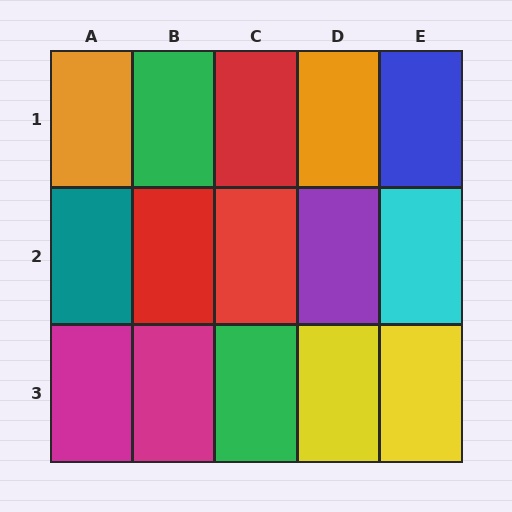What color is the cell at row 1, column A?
Orange.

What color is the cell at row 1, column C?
Red.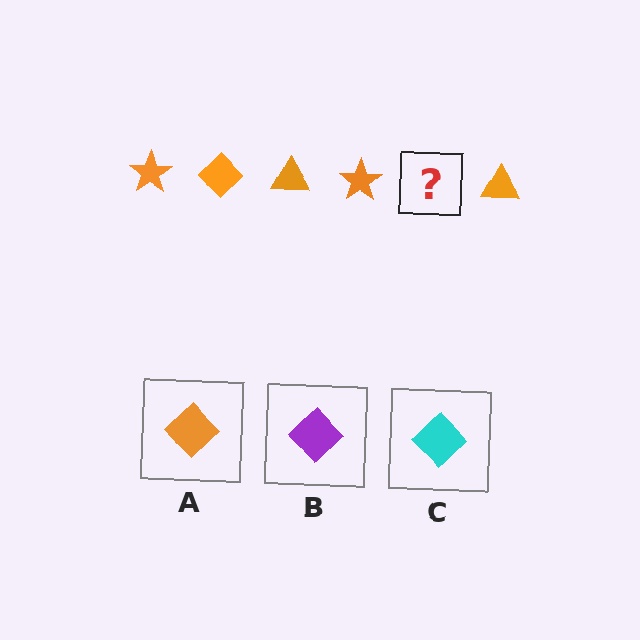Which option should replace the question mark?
Option A.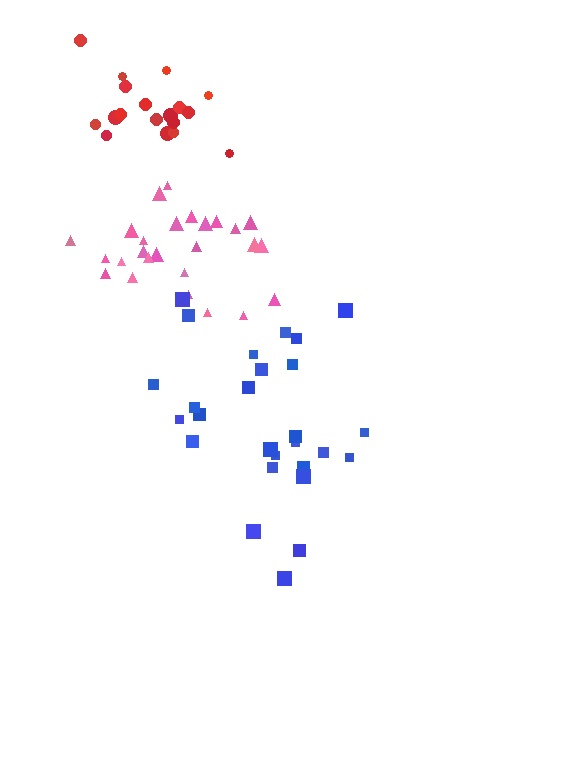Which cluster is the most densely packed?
Pink.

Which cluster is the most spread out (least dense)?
Blue.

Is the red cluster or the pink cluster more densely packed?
Pink.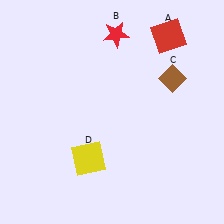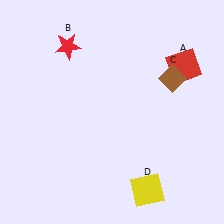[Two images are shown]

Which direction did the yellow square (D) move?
The yellow square (D) moved right.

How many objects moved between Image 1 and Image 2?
3 objects moved between the two images.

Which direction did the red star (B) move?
The red star (B) moved left.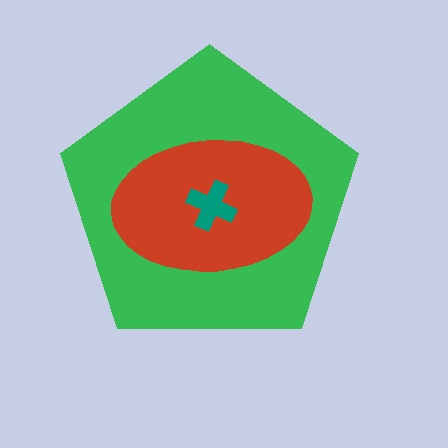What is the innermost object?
The teal cross.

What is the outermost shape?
The green pentagon.